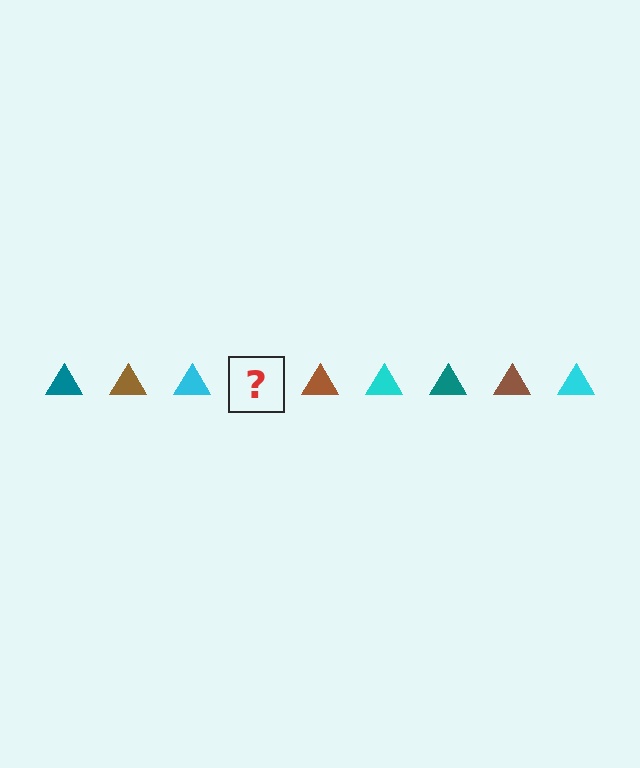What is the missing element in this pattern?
The missing element is a teal triangle.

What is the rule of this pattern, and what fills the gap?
The rule is that the pattern cycles through teal, brown, cyan triangles. The gap should be filled with a teal triangle.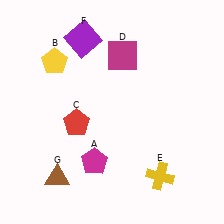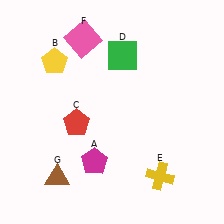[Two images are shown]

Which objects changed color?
D changed from magenta to green. F changed from purple to pink.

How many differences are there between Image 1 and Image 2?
There are 2 differences between the two images.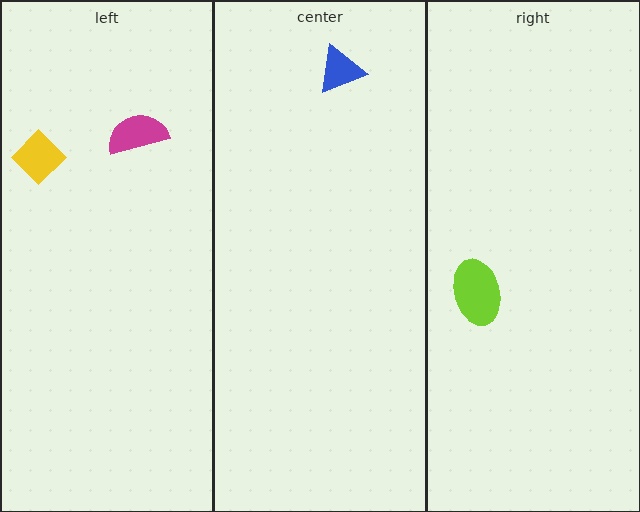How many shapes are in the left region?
2.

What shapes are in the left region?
The magenta semicircle, the yellow diamond.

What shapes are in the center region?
The blue triangle.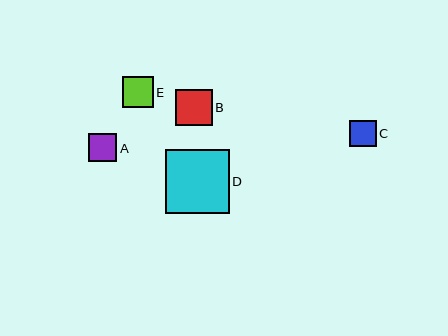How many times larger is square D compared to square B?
Square D is approximately 1.8 times the size of square B.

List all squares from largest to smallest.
From largest to smallest: D, B, E, A, C.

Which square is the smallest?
Square C is the smallest with a size of approximately 26 pixels.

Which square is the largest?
Square D is the largest with a size of approximately 64 pixels.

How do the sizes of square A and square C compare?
Square A and square C are approximately the same size.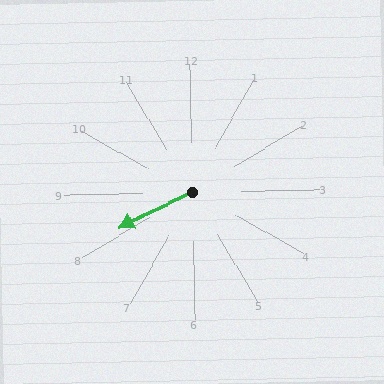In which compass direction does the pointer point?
Southwest.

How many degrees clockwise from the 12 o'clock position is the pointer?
Approximately 245 degrees.